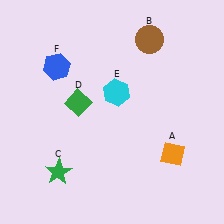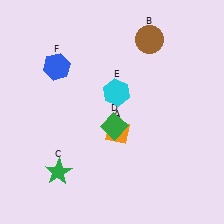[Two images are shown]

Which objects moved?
The objects that moved are: the orange diamond (A), the green diamond (D).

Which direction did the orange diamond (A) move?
The orange diamond (A) moved left.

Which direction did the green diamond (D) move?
The green diamond (D) moved right.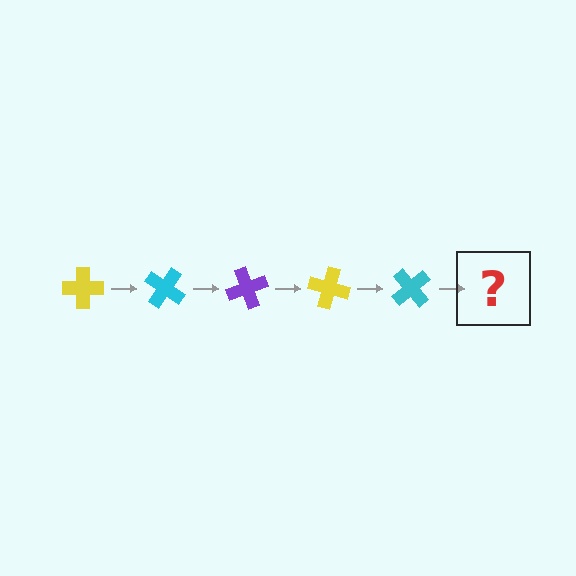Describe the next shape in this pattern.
It should be a purple cross, rotated 175 degrees from the start.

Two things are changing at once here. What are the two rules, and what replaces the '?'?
The two rules are that it rotates 35 degrees each step and the color cycles through yellow, cyan, and purple. The '?' should be a purple cross, rotated 175 degrees from the start.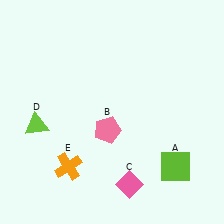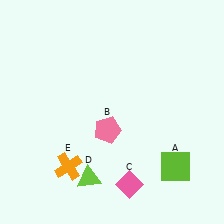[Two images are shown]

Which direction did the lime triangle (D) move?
The lime triangle (D) moved down.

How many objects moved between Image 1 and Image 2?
1 object moved between the two images.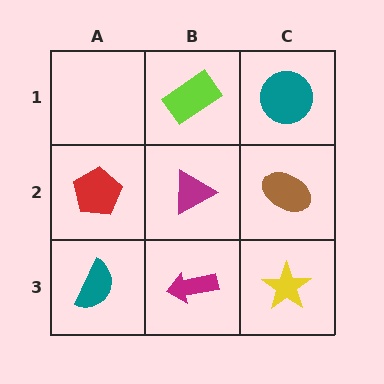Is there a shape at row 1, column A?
No, that cell is empty.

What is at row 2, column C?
A brown ellipse.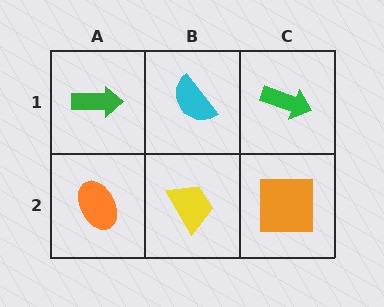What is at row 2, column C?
An orange square.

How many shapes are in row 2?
3 shapes.